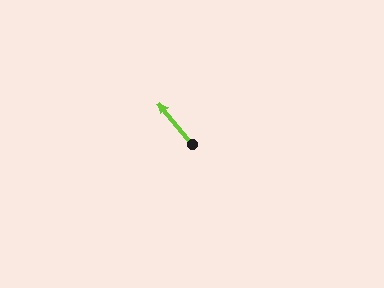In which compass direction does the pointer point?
Northwest.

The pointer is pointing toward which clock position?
Roughly 11 o'clock.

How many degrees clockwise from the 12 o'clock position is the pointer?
Approximately 321 degrees.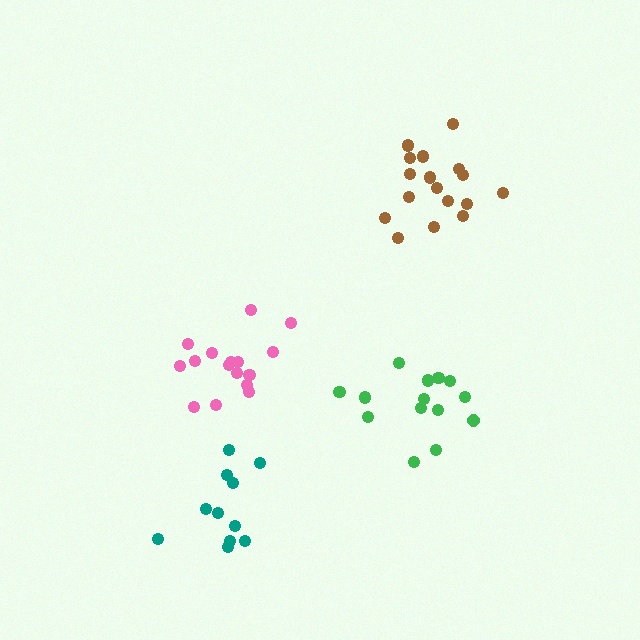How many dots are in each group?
Group 1: 16 dots, Group 2: 17 dots, Group 3: 14 dots, Group 4: 11 dots (58 total).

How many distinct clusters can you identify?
There are 4 distinct clusters.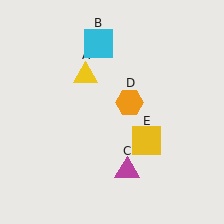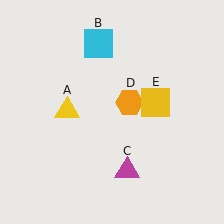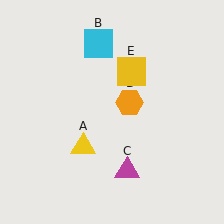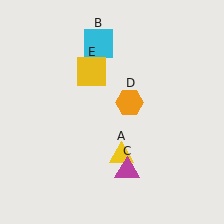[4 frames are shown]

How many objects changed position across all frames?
2 objects changed position: yellow triangle (object A), yellow square (object E).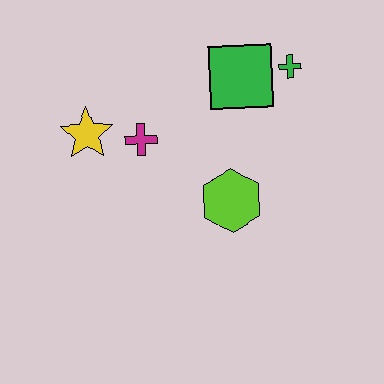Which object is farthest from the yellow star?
The green cross is farthest from the yellow star.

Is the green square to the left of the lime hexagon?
No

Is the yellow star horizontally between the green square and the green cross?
No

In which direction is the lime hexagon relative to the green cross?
The lime hexagon is below the green cross.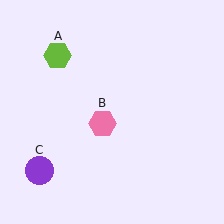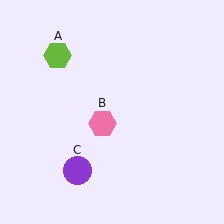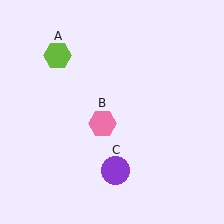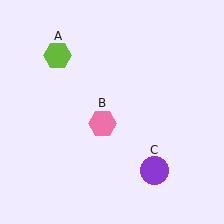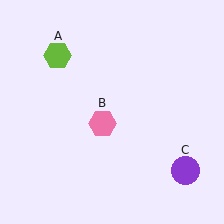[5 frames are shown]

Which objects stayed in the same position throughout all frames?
Lime hexagon (object A) and pink hexagon (object B) remained stationary.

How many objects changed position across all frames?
1 object changed position: purple circle (object C).